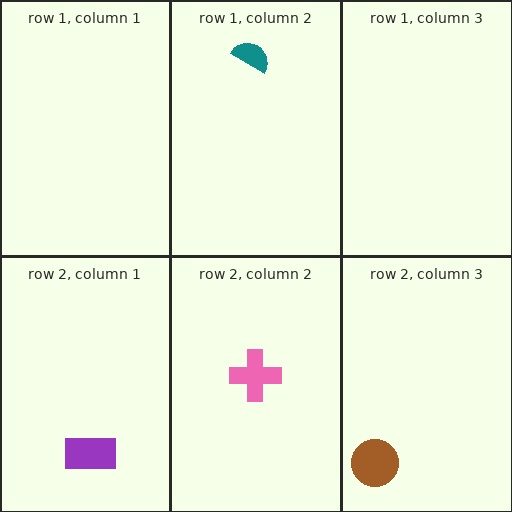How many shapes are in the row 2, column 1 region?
1.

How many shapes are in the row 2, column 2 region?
1.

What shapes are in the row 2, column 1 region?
The purple rectangle.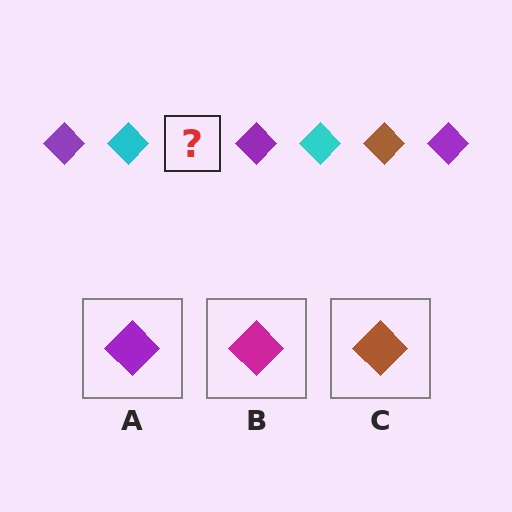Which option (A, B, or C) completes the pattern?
C.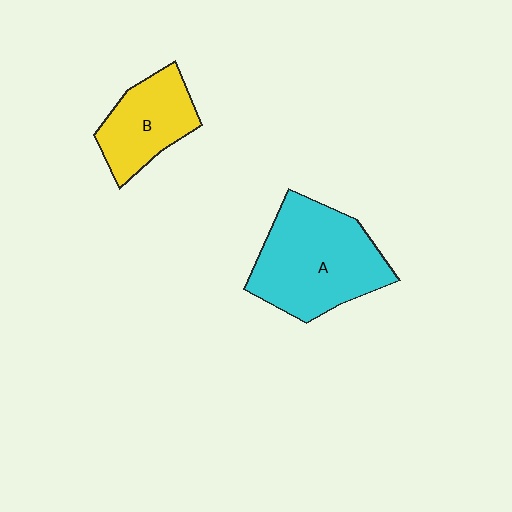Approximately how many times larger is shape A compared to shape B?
Approximately 1.7 times.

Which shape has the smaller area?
Shape B (yellow).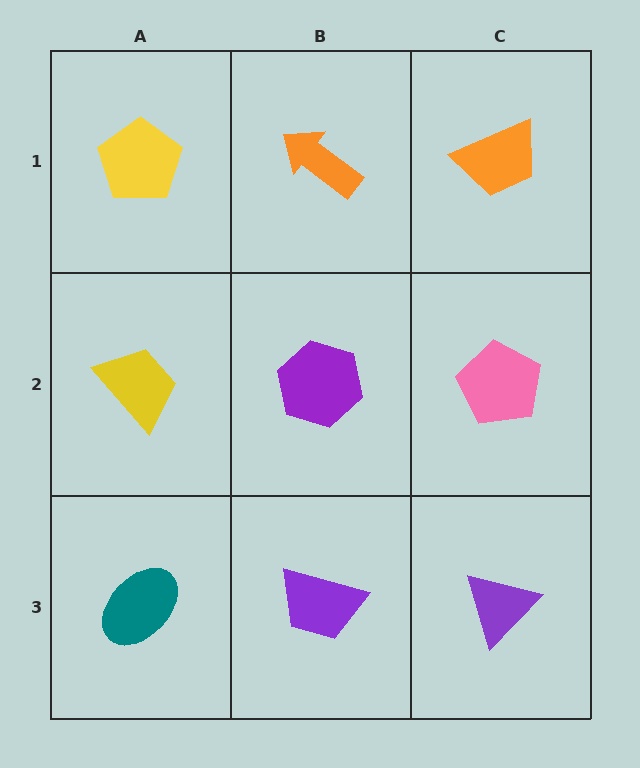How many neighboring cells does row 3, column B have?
3.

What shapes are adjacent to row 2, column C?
An orange trapezoid (row 1, column C), a purple triangle (row 3, column C), a purple hexagon (row 2, column B).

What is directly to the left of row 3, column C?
A purple trapezoid.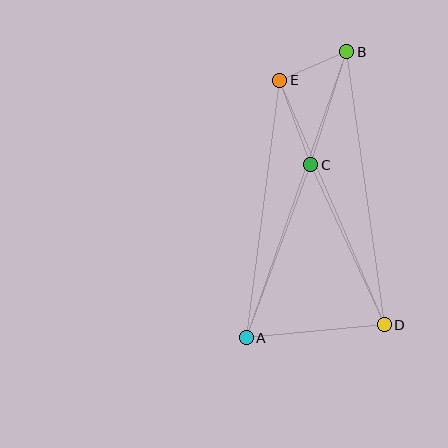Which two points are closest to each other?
Points B and E are closest to each other.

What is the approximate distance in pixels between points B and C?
The distance between B and C is approximately 119 pixels.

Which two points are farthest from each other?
Points A and B are farthest from each other.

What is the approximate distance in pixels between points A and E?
The distance between A and E is approximately 260 pixels.